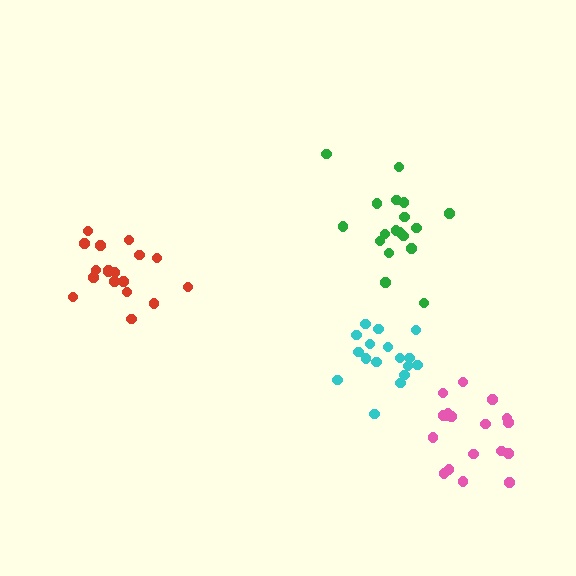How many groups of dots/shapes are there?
There are 4 groups.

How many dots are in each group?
Group 1: 18 dots, Group 2: 18 dots, Group 3: 17 dots, Group 4: 18 dots (71 total).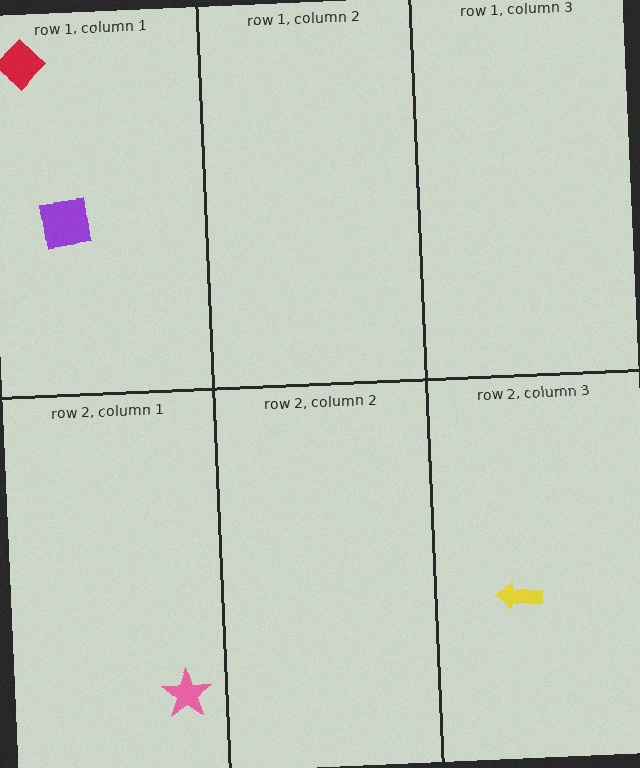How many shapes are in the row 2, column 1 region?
1.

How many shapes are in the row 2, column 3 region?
1.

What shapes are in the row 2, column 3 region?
The yellow arrow.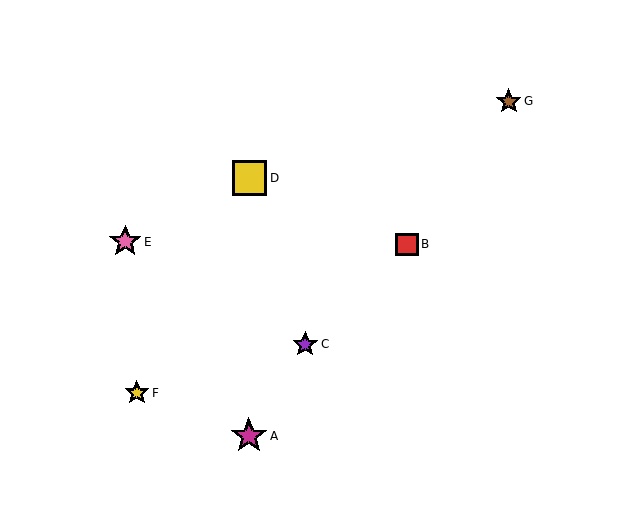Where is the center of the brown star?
The center of the brown star is at (509, 101).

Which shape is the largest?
The magenta star (labeled A) is the largest.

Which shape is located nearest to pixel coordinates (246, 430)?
The magenta star (labeled A) at (249, 436) is nearest to that location.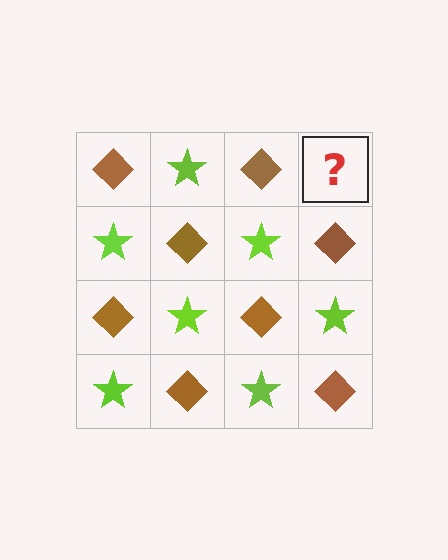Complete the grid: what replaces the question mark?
The question mark should be replaced with a lime star.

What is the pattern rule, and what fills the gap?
The rule is that it alternates brown diamond and lime star in a checkerboard pattern. The gap should be filled with a lime star.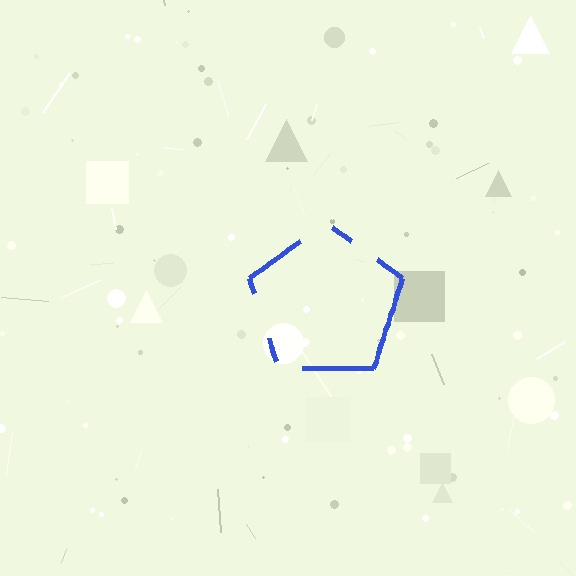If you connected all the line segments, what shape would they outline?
They would outline a pentagon.